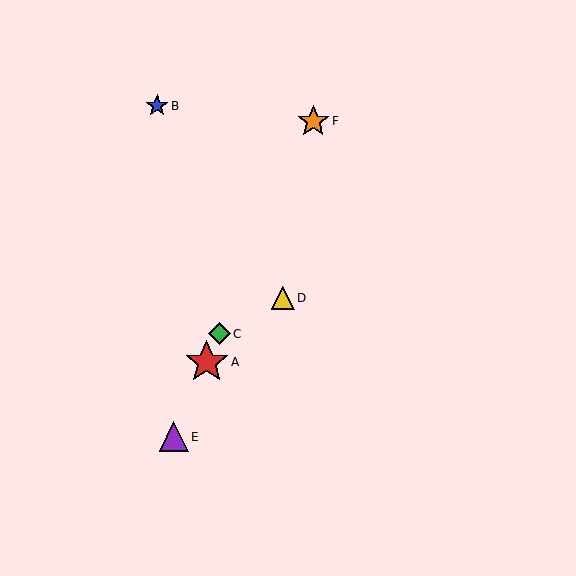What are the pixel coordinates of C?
Object C is at (219, 334).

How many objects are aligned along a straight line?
4 objects (A, C, E, F) are aligned along a straight line.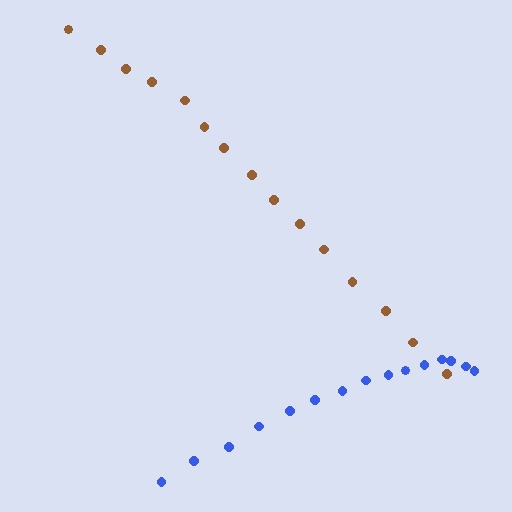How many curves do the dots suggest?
There are 2 distinct paths.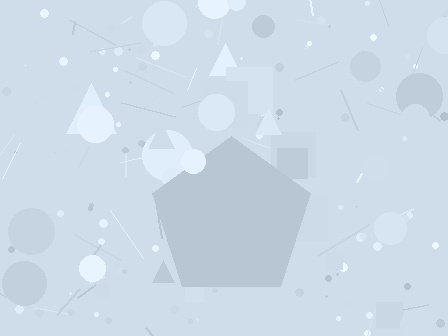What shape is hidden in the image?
A pentagon is hidden in the image.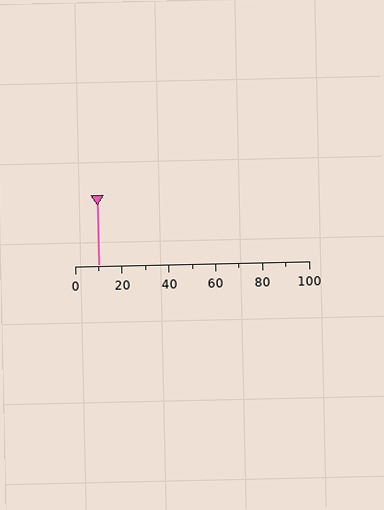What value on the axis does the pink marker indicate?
The marker indicates approximately 10.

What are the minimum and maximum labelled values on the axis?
The axis runs from 0 to 100.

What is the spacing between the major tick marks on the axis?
The major ticks are spaced 20 apart.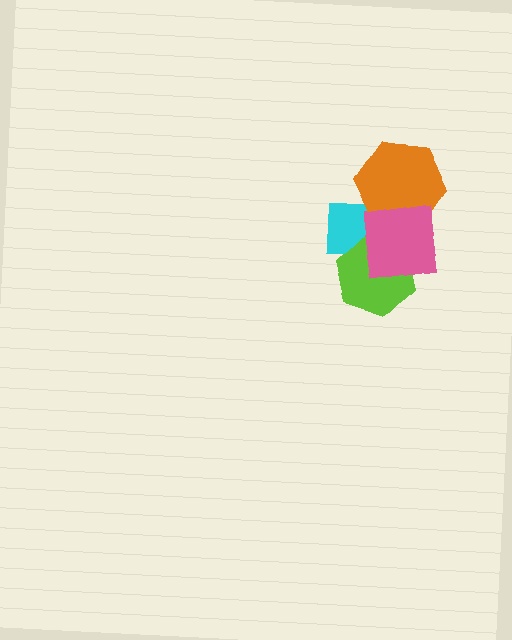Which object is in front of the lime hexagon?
The pink square is in front of the lime hexagon.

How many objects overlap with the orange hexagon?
2 objects overlap with the orange hexagon.